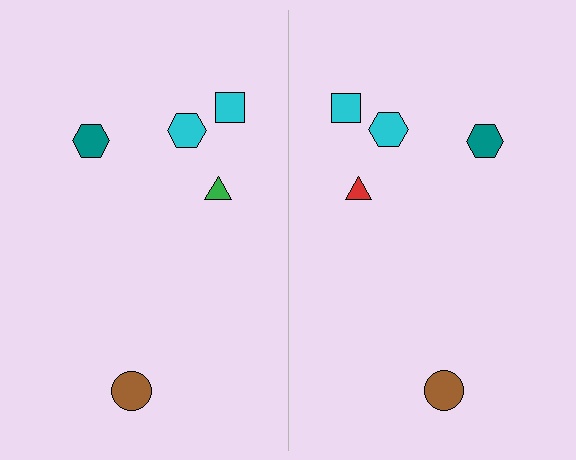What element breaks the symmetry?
The red triangle on the right side breaks the symmetry — its mirror counterpart is green.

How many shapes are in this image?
There are 10 shapes in this image.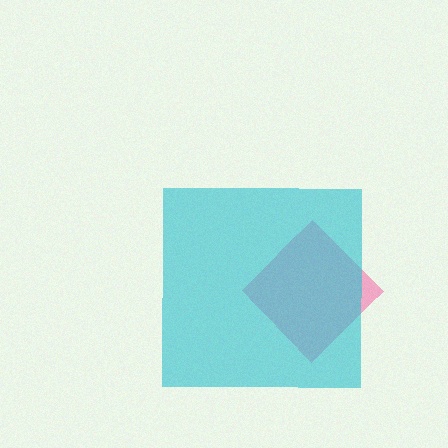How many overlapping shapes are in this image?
There are 2 overlapping shapes in the image.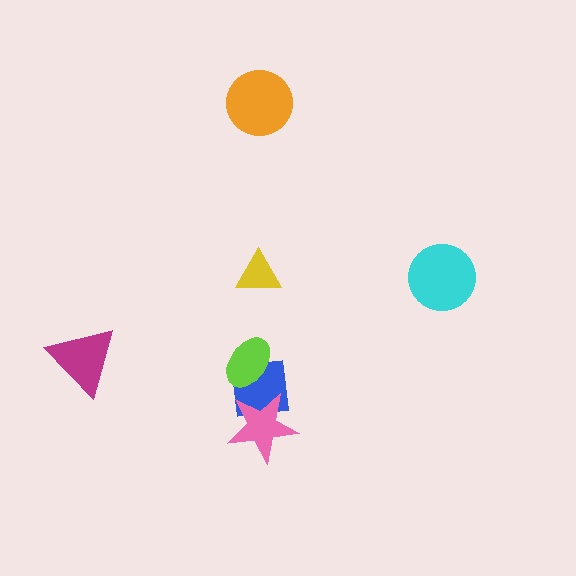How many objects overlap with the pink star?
1 object overlaps with the pink star.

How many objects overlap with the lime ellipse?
1 object overlaps with the lime ellipse.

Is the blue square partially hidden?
Yes, it is partially covered by another shape.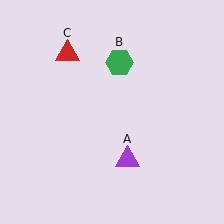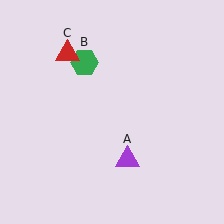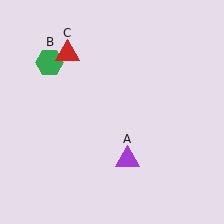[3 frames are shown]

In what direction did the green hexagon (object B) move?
The green hexagon (object B) moved left.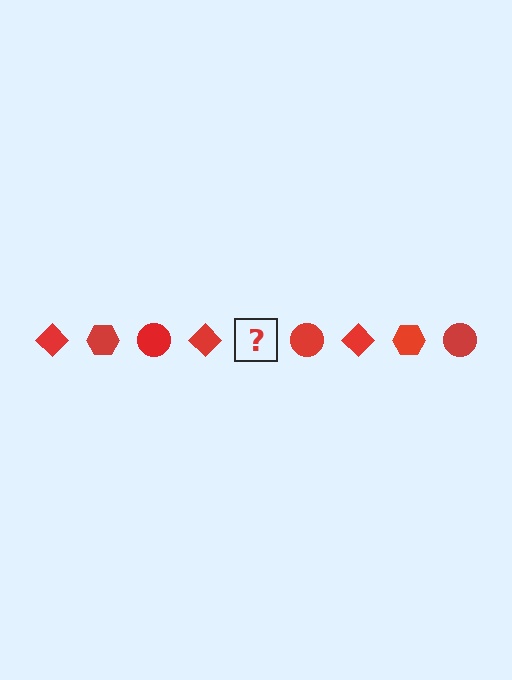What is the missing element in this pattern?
The missing element is a red hexagon.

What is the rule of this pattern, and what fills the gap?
The rule is that the pattern cycles through diamond, hexagon, circle shapes in red. The gap should be filled with a red hexagon.